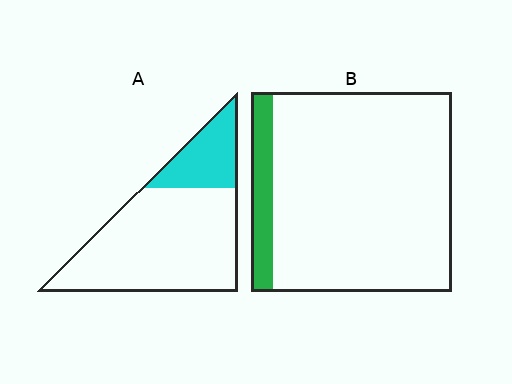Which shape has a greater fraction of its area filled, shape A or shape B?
Shape A.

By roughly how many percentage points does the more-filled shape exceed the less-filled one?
By roughly 10 percentage points (A over B).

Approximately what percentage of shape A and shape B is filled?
A is approximately 25% and B is approximately 10%.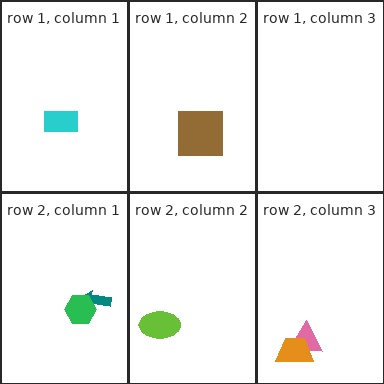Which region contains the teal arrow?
The row 2, column 1 region.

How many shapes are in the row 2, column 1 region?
2.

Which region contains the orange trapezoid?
The row 2, column 3 region.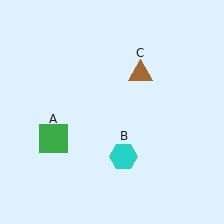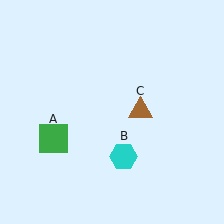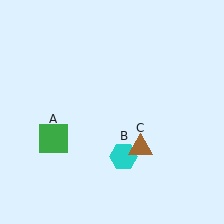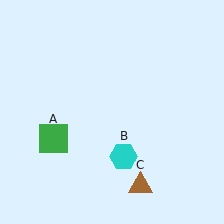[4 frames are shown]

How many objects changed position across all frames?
1 object changed position: brown triangle (object C).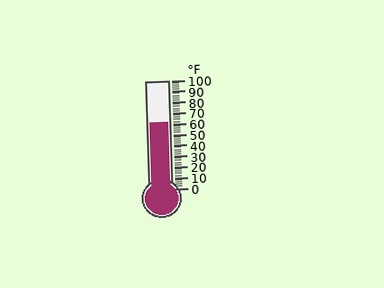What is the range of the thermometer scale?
The thermometer scale ranges from 0°F to 100°F.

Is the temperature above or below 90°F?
The temperature is below 90°F.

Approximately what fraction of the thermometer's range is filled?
The thermometer is filled to approximately 60% of its range.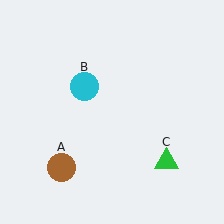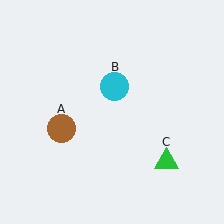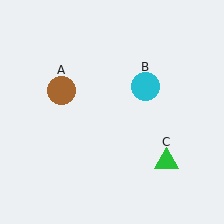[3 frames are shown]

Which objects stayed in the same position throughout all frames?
Green triangle (object C) remained stationary.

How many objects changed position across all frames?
2 objects changed position: brown circle (object A), cyan circle (object B).